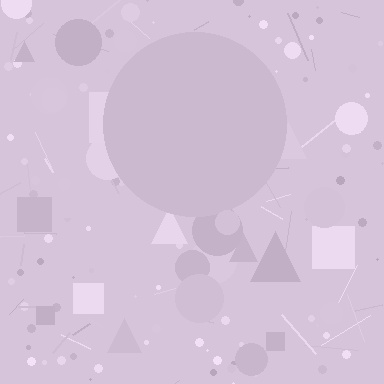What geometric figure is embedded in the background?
A circle is embedded in the background.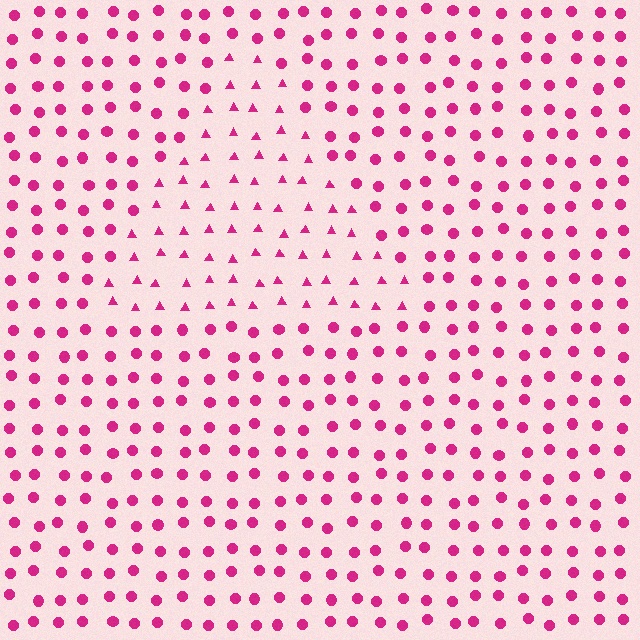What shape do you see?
I see a triangle.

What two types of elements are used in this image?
The image uses triangles inside the triangle region and circles outside it.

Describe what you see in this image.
The image is filled with small magenta elements arranged in a uniform grid. A triangle-shaped region contains triangles, while the surrounding area contains circles. The boundary is defined purely by the change in element shape.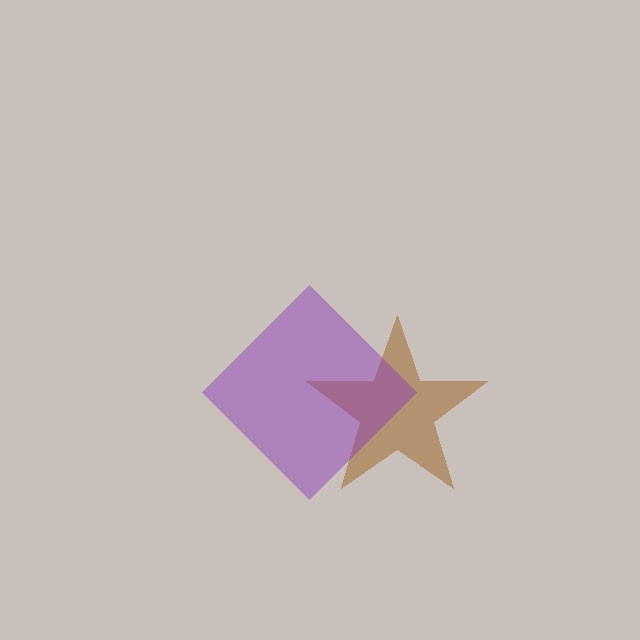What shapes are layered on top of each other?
The layered shapes are: a brown star, a purple diamond.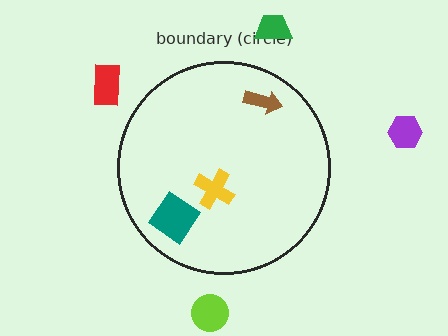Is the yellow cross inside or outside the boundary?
Inside.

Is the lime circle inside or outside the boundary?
Outside.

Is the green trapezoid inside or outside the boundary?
Outside.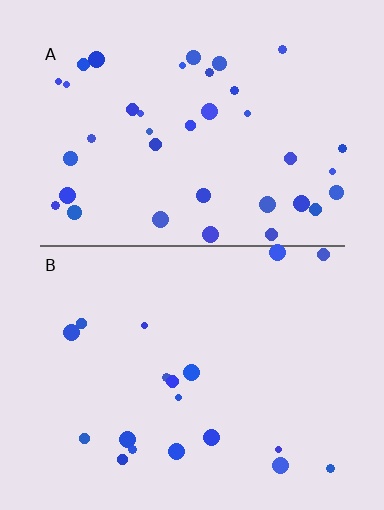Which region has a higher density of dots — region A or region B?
A (the top).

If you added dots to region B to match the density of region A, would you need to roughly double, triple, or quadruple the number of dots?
Approximately double.